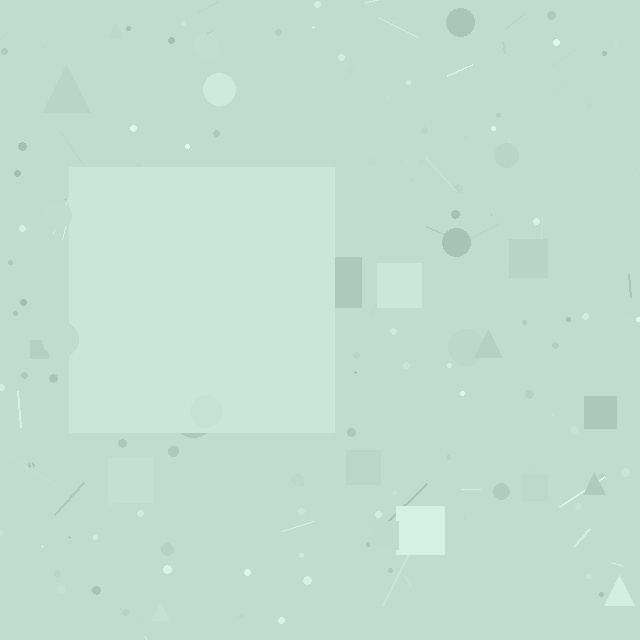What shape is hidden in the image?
A square is hidden in the image.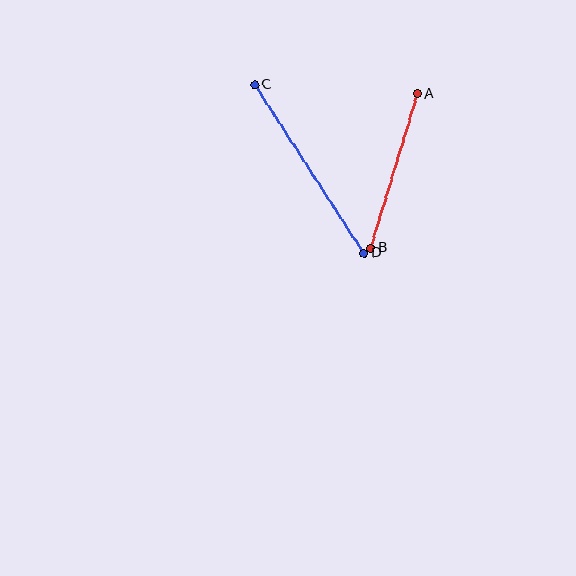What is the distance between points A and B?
The distance is approximately 161 pixels.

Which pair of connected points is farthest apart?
Points C and D are farthest apart.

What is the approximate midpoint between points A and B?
The midpoint is at approximately (394, 171) pixels.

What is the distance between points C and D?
The distance is approximately 201 pixels.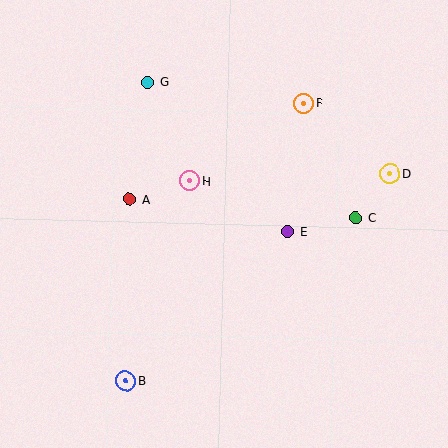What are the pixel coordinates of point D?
Point D is at (390, 174).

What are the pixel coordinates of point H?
Point H is at (190, 181).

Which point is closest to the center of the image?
Point H at (190, 181) is closest to the center.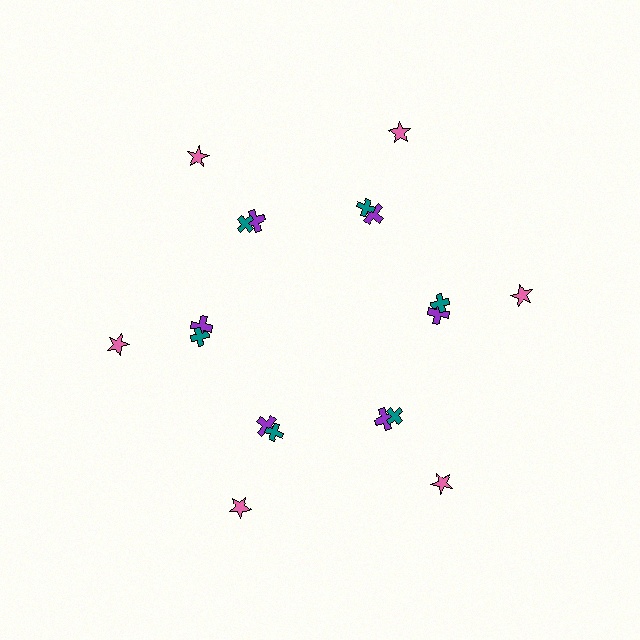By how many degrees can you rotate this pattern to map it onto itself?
The pattern maps onto itself every 60 degrees of rotation.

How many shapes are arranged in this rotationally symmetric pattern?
There are 18 shapes, arranged in 6 groups of 3.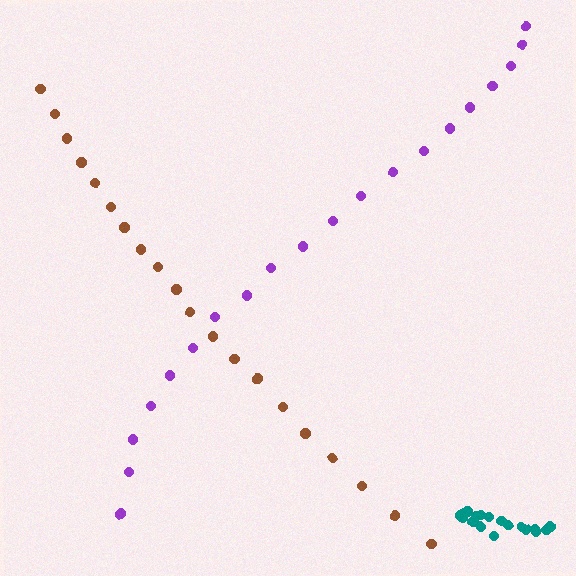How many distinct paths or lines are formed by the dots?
There are 3 distinct paths.